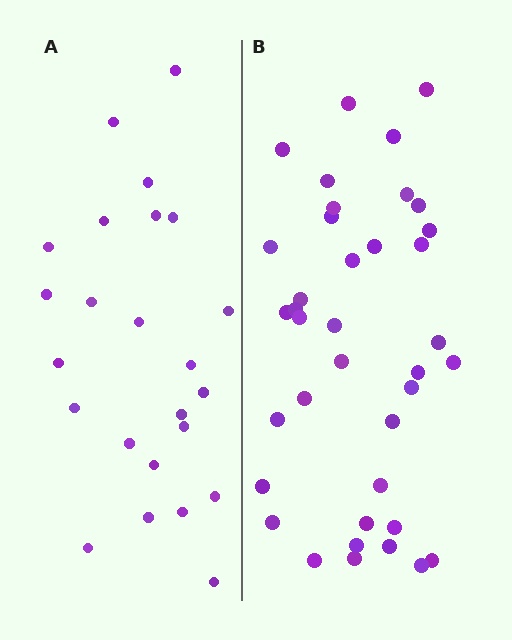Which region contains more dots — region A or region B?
Region B (the right region) has more dots.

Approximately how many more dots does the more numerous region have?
Region B has approximately 15 more dots than region A.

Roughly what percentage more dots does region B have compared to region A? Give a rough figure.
About 60% more.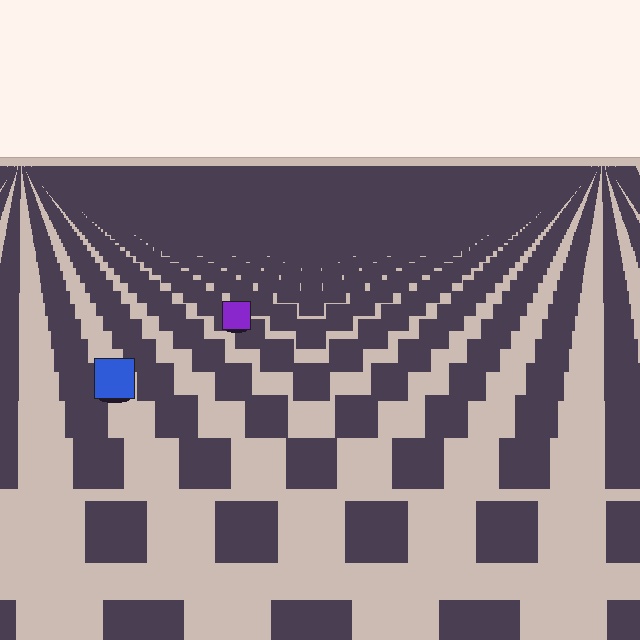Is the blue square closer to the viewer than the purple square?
Yes. The blue square is closer — you can tell from the texture gradient: the ground texture is coarser near it.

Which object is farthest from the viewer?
The purple square is farthest from the viewer. It appears smaller and the ground texture around it is denser.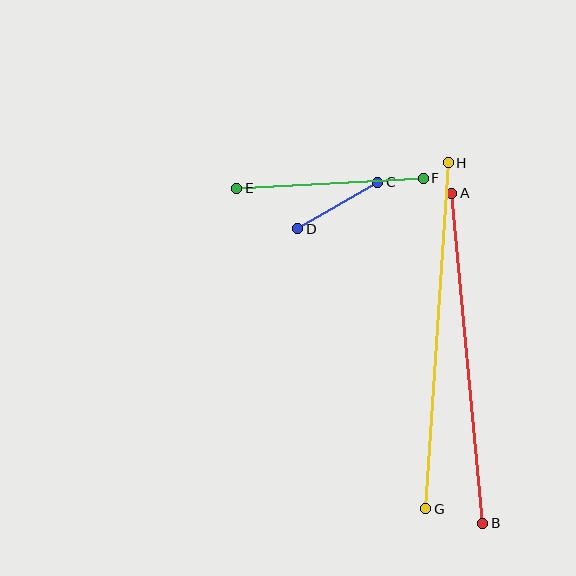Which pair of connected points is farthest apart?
Points G and H are farthest apart.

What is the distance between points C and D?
The distance is approximately 92 pixels.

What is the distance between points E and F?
The distance is approximately 187 pixels.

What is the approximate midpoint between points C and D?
The midpoint is at approximately (338, 206) pixels.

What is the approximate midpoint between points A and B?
The midpoint is at approximately (467, 358) pixels.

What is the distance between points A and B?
The distance is approximately 332 pixels.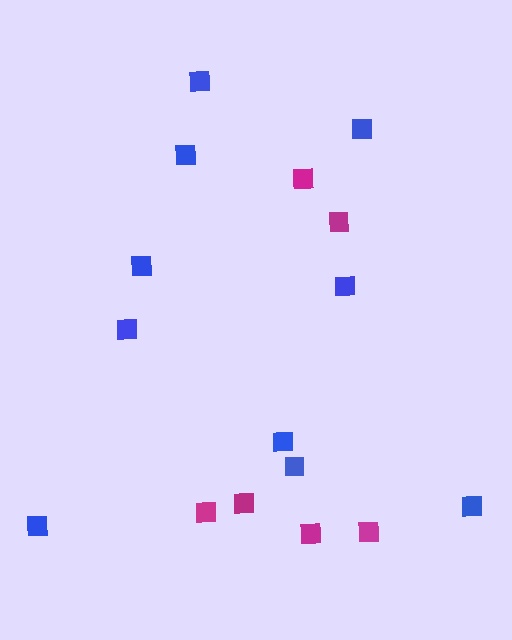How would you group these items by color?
There are 2 groups: one group of magenta squares (6) and one group of blue squares (10).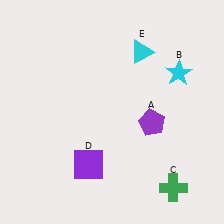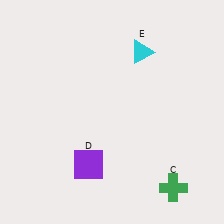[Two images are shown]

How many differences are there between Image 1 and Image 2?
There are 2 differences between the two images.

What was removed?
The purple pentagon (A), the cyan star (B) were removed in Image 2.